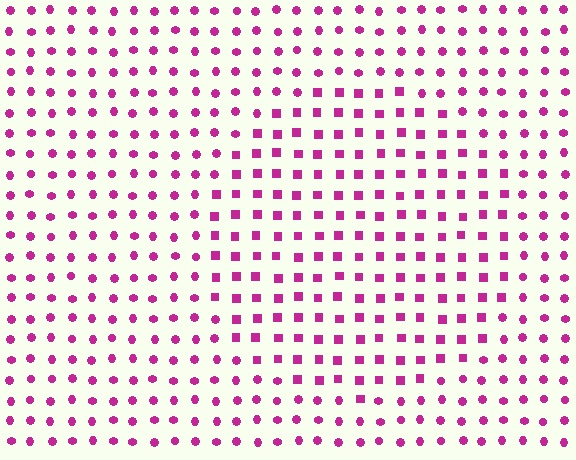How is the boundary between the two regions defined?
The boundary is defined by a change in element shape: squares inside vs. circles outside. All elements share the same color and spacing.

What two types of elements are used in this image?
The image uses squares inside the circle region and circles outside it.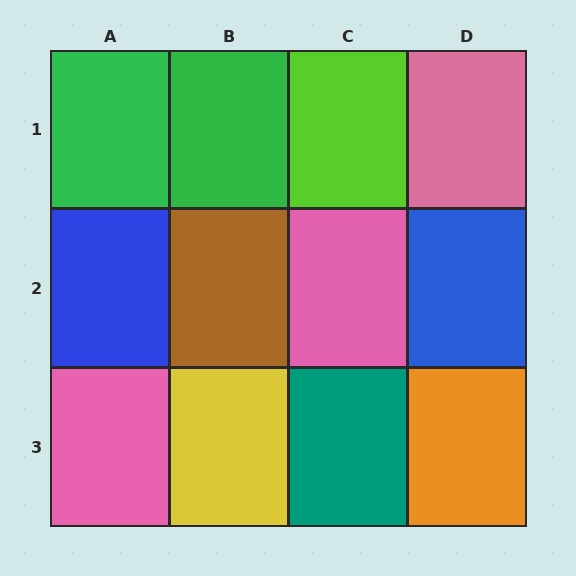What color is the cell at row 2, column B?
Brown.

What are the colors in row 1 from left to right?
Green, green, lime, pink.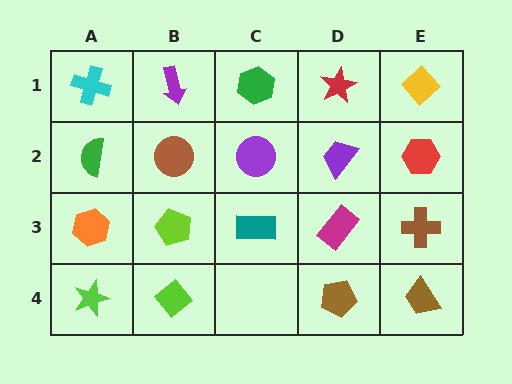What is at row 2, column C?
A purple circle.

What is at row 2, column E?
A red hexagon.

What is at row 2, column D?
A purple trapezoid.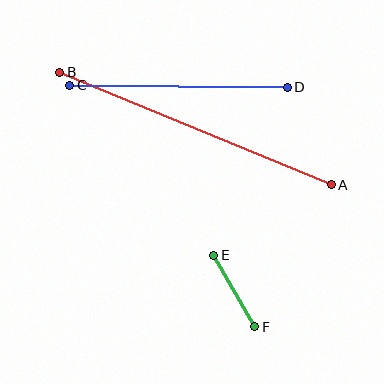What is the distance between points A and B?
The distance is approximately 294 pixels.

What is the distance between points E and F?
The distance is approximately 82 pixels.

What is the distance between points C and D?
The distance is approximately 217 pixels.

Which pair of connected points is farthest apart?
Points A and B are farthest apart.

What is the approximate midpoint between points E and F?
The midpoint is at approximately (234, 291) pixels.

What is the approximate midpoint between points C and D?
The midpoint is at approximately (179, 86) pixels.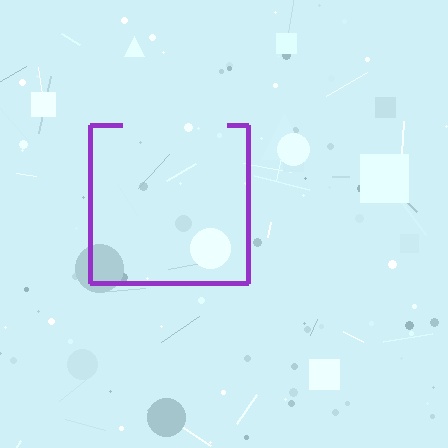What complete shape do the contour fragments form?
The contour fragments form a square.